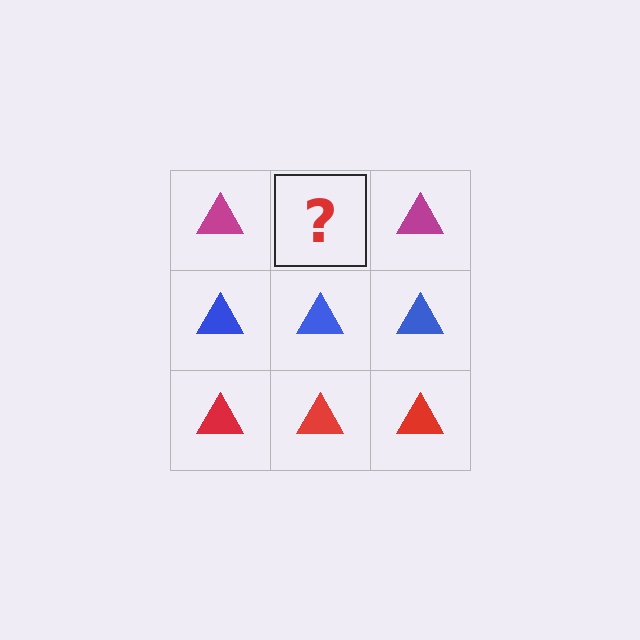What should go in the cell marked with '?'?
The missing cell should contain a magenta triangle.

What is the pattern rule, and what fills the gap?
The rule is that each row has a consistent color. The gap should be filled with a magenta triangle.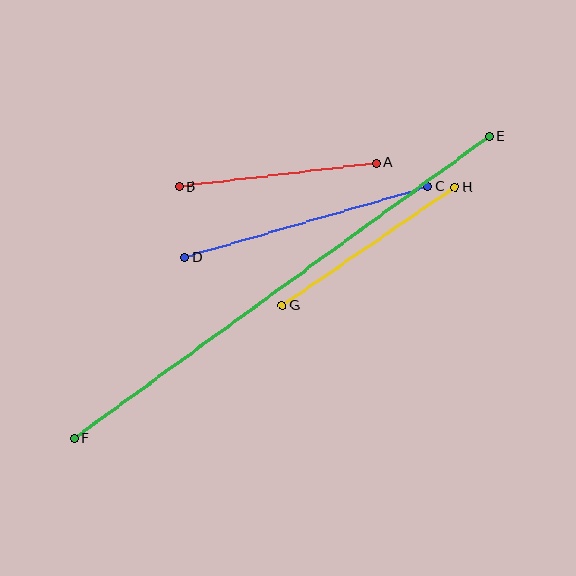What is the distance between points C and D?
The distance is approximately 253 pixels.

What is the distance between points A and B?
The distance is approximately 198 pixels.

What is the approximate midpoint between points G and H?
The midpoint is at approximately (369, 247) pixels.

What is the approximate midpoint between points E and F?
The midpoint is at approximately (282, 287) pixels.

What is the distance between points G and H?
The distance is approximately 209 pixels.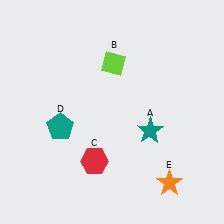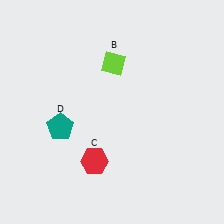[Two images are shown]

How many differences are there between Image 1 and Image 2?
There are 2 differences between the two images.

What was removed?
The orange star (E), the teal star (A) were removed in Image 2.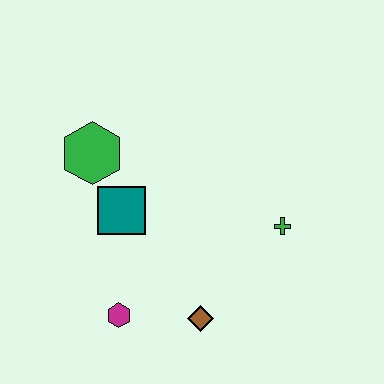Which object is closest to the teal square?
The green hexagon is closest to the teal square.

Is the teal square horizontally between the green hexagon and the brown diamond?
Yes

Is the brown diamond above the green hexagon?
No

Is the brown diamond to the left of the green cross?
Yes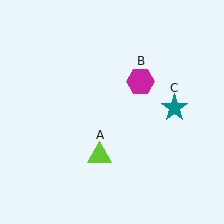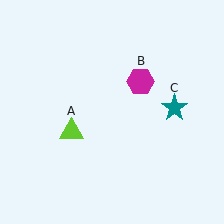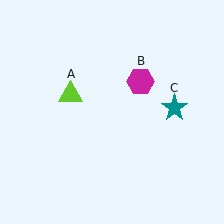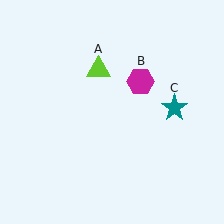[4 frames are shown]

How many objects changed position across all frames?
1 object changed position: lime triangle (object A).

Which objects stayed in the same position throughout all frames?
Magenta hexagon (object B) and teal star (object C) remained stationary.